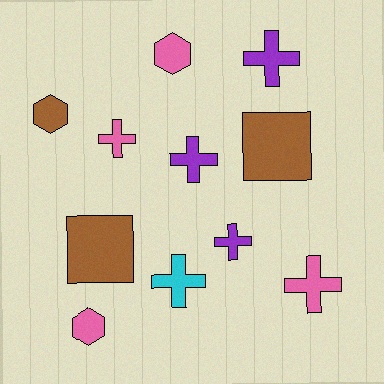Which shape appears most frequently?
Cross, with 6 objects.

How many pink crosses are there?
There are 2 pink crosses.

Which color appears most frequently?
Pink, with 4 objects.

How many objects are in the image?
There are 11 objects.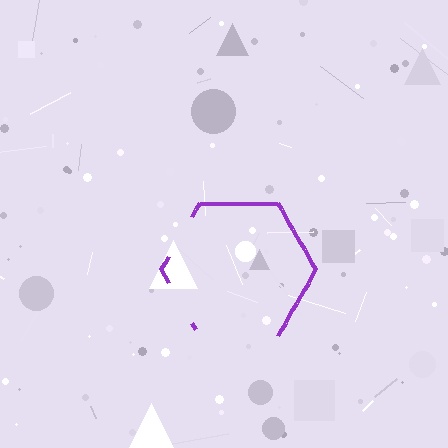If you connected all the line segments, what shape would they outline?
They would outline a hexagon.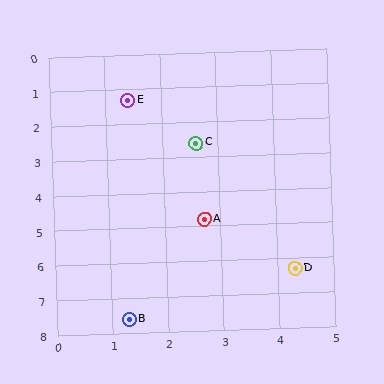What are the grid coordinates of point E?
Point E is at approximately (1.4, 1.3).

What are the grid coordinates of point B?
Point B is at approximately (1.3, 7.6).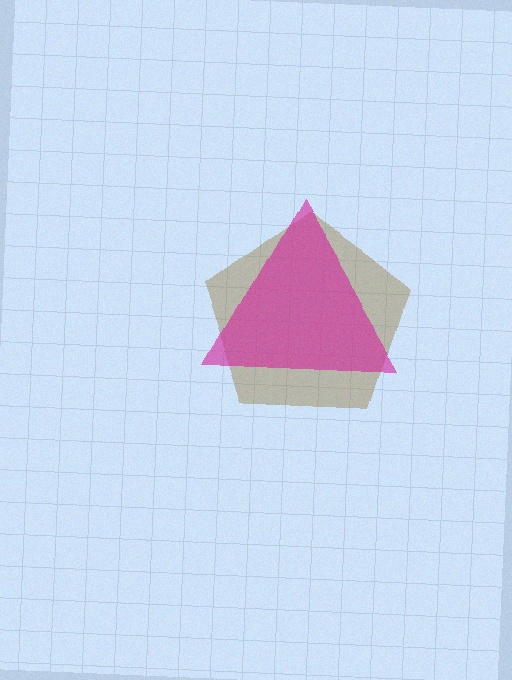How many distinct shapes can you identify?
There are 2 distinct shapes: a brown pentagon, a magenta triangle.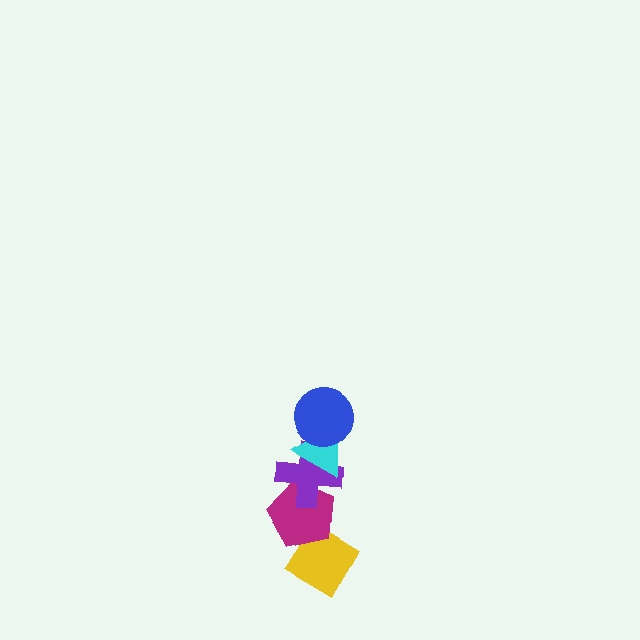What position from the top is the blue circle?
The blue circle is 1st from the top.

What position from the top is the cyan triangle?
The cyan triangle is 2nd from the top.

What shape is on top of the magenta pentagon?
The purple cross is on top of the magenta pentagon.